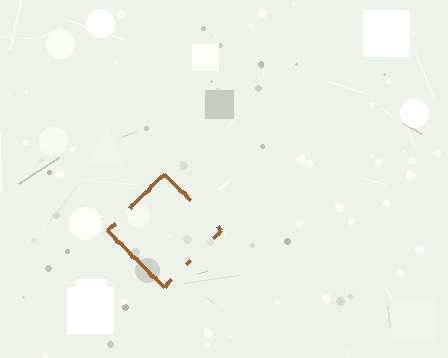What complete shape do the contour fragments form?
The contour fragments form a diamond.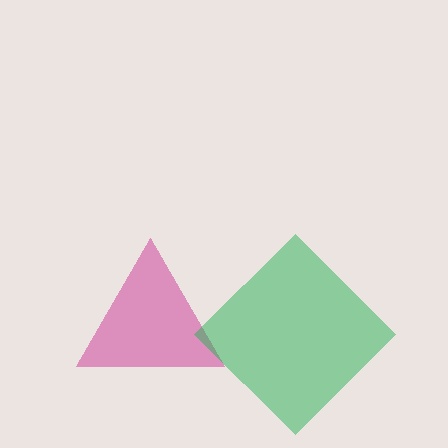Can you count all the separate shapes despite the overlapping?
Yes, there are 2 separate shapes.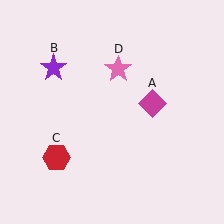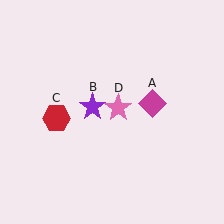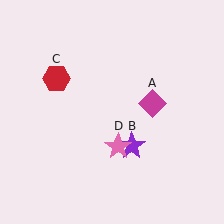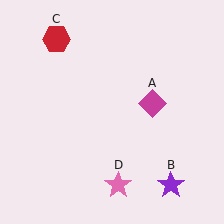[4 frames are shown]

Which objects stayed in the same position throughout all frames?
Magenta diamond (object A) remained stationary.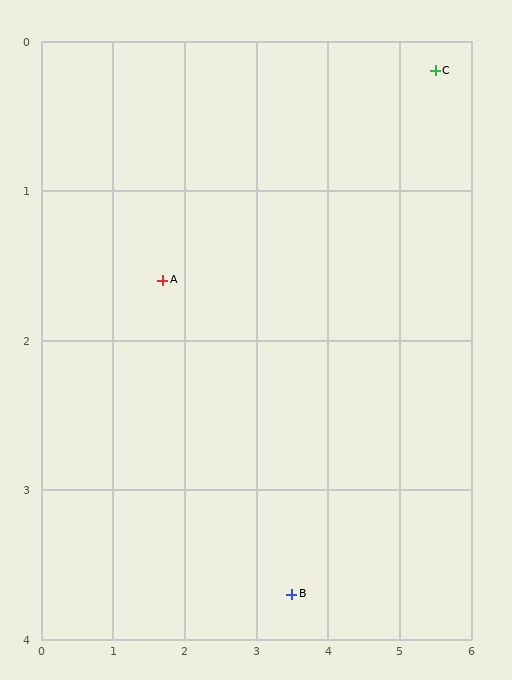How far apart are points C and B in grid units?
Points C and B are about 4.0 grid units apart.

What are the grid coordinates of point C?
Point C is at approximately (5.5, 0.2).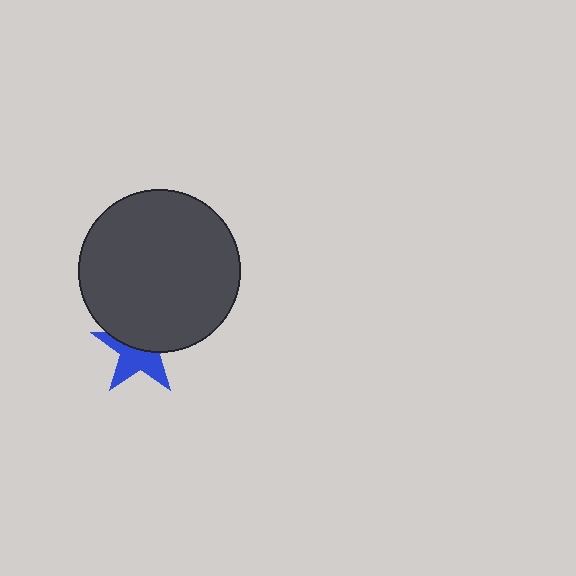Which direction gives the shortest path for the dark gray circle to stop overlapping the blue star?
Moving up gives the shortest separation.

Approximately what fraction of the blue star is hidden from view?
Roughly 50% of the blue star is hidden behind the dark gray circle.